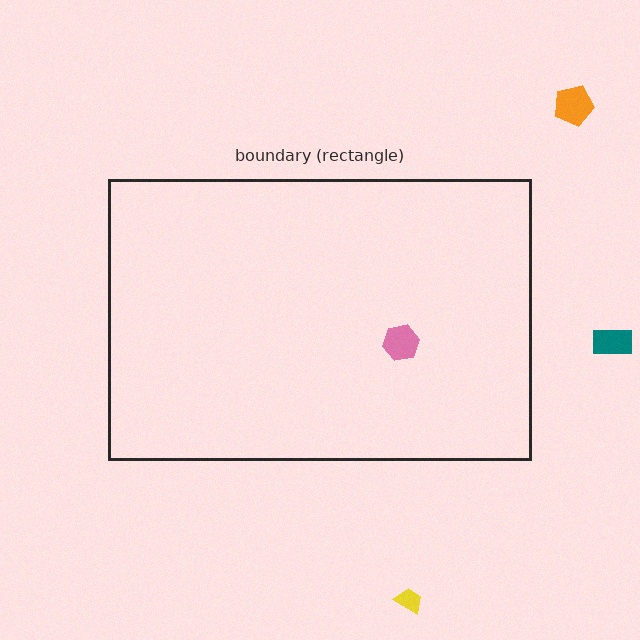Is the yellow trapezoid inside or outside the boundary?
Outside.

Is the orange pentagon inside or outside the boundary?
Outside.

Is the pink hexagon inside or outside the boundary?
Inside.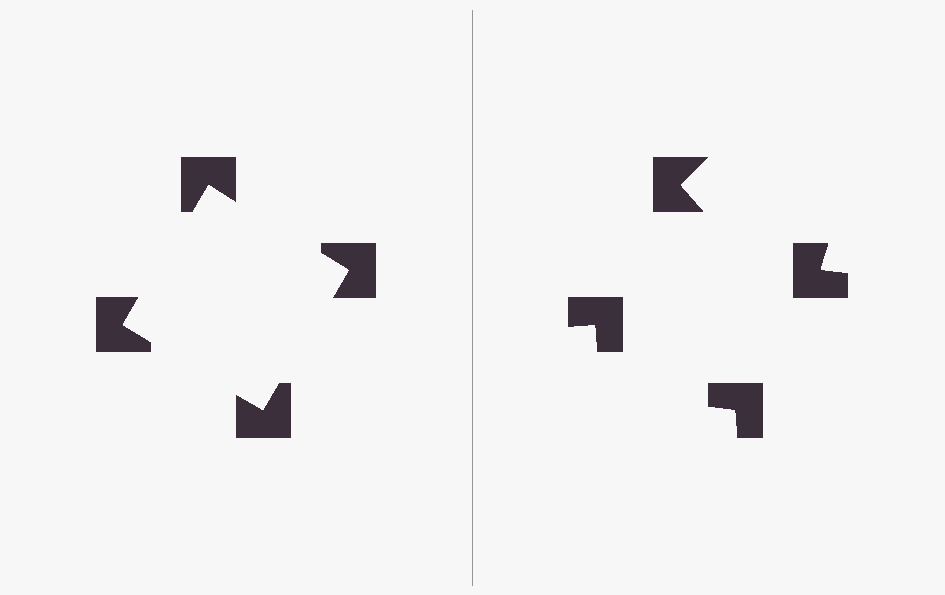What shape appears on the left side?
An illusory square.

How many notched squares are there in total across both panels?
8 — 4 on each side.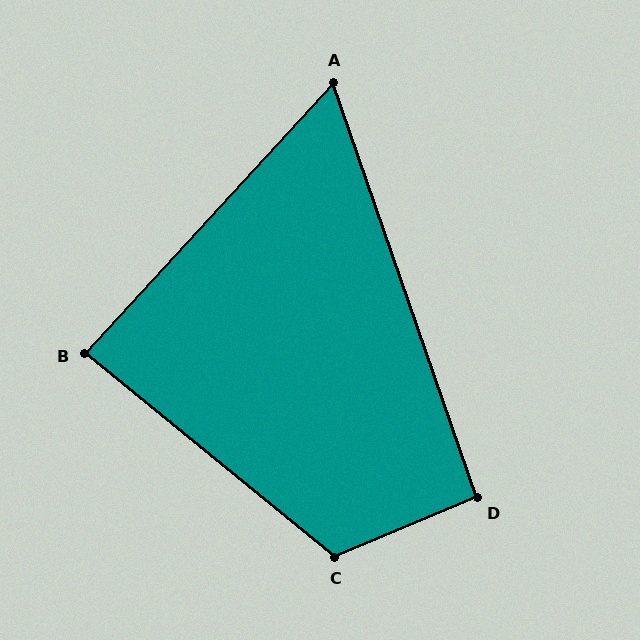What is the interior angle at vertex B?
Approximately 87 degrees (approximately right).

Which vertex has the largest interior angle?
C, at approximately 118 degrees.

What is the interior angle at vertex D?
Approximately 93 degrees (approximately right).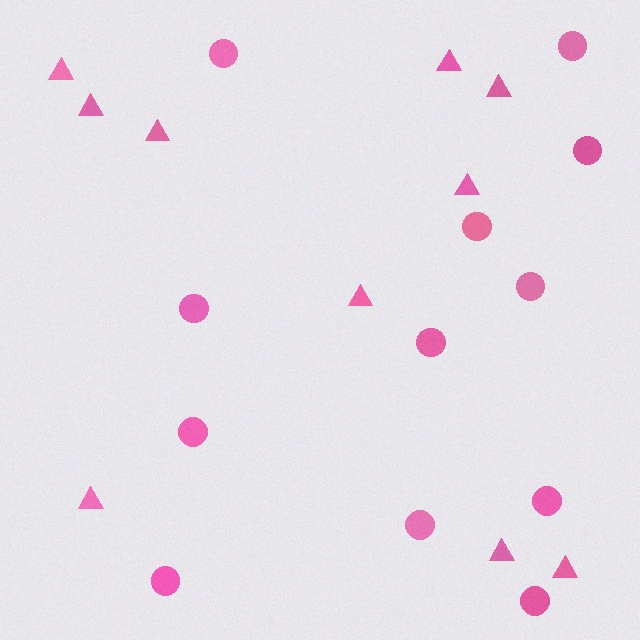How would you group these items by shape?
There are 2 groups: one group of triangles (10) and one group of circles (12).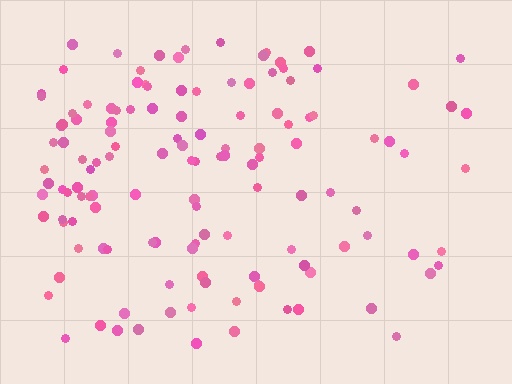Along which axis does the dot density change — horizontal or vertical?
Horizontal.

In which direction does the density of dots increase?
From right to left, with the left side densest.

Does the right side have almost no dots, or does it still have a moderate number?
Still a moderate number, just noticeably fewer than the left.